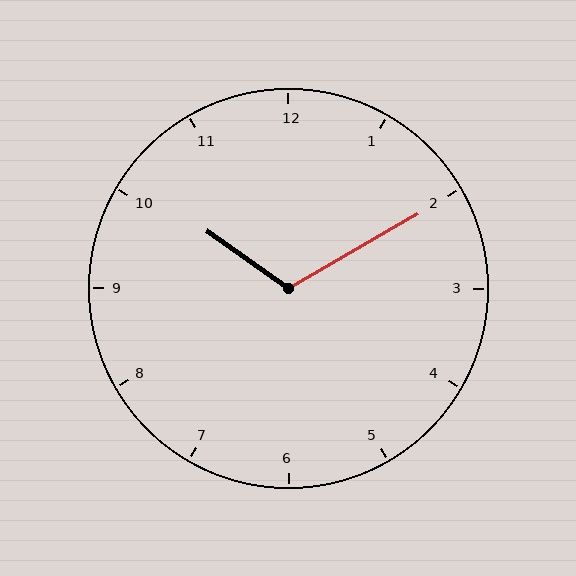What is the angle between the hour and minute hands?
Approximately 115 degrees.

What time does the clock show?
10:10.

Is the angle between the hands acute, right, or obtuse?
It is obtuse.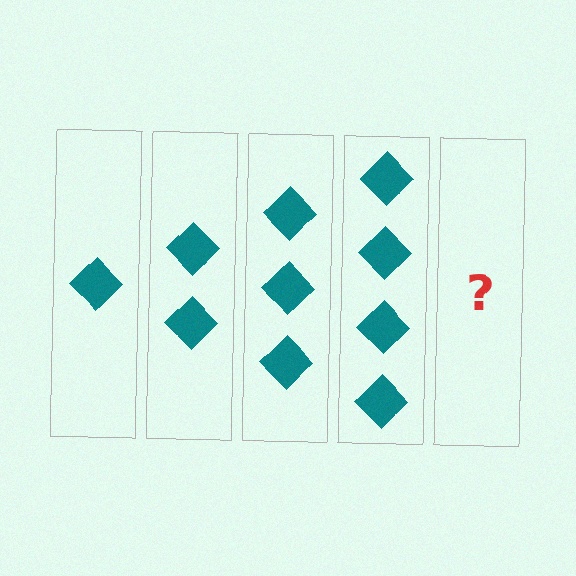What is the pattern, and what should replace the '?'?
The pattern is that each step adds one more diamond. The '?' should be 5 diamonds.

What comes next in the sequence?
The next element should be 5 diamonds.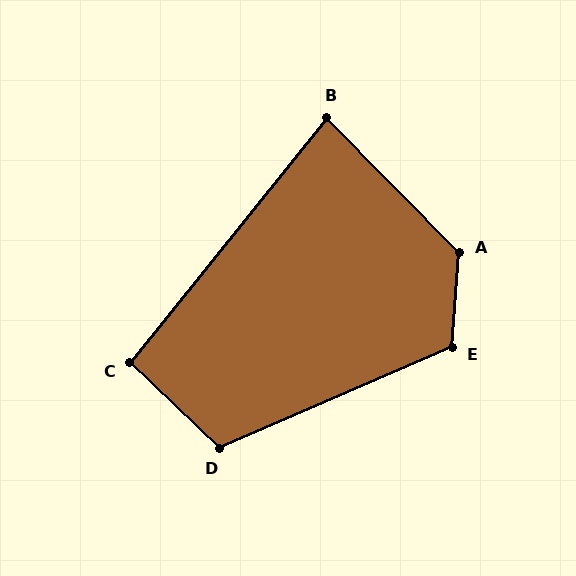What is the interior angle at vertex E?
Approximately 117 degrees (obtuse).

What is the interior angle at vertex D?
Approximately 113 degrees (obtuse).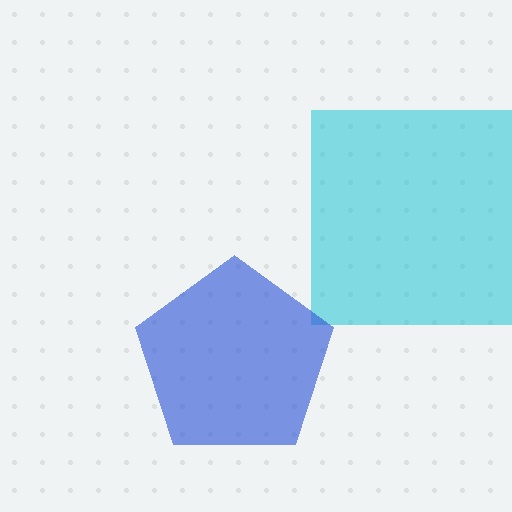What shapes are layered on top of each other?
The layered shapes are: a cyan square, a blue pentagon.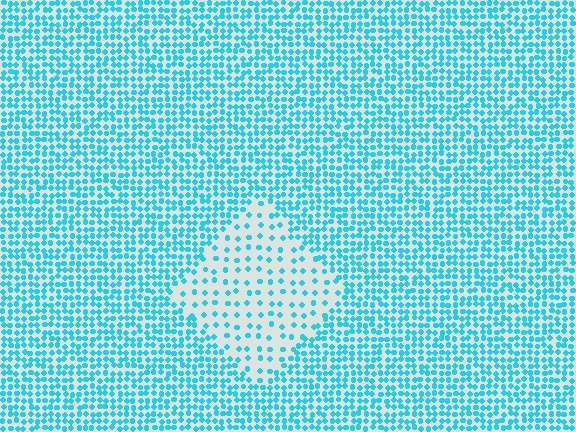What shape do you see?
I see a diamond.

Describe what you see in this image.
The image contains small cyan elements arranged at two different densities. A diamond-shaped region is visible where the elements are less densely packed than the surrounding area.